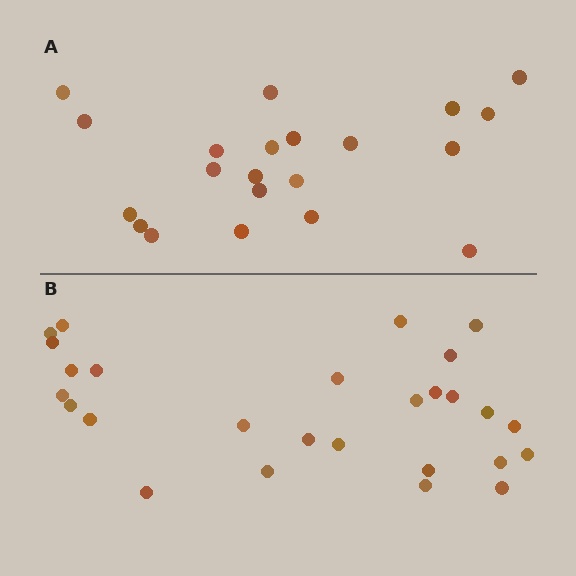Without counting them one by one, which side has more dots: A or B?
Region B (the bottom region) has more dots.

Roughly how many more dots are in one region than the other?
Region B has about 6 more dots than region A.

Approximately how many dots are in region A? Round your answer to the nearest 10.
About 20 dots. (The exact count is 21, which rounds to 20.)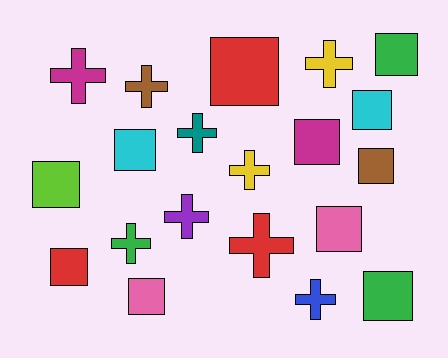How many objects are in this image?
There are 20 objects.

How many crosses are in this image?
There are 9 crosses.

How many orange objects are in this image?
There are no orange objects.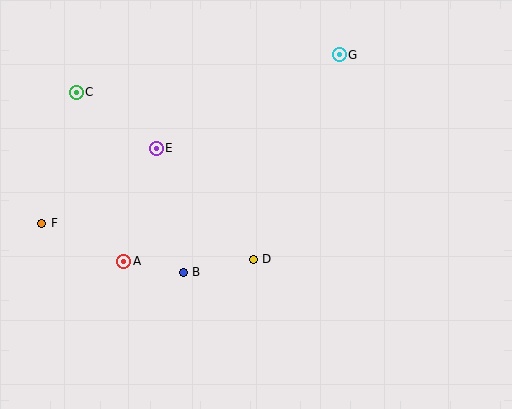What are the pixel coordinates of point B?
Point B is at (183, 272).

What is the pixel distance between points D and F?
The distance between D and F is 215 pixels.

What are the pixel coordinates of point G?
Point G is at (339, 55).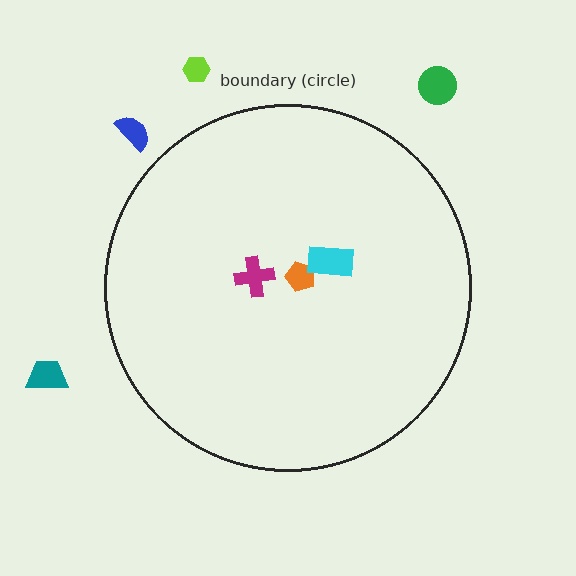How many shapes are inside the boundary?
3 inside, 4 outside.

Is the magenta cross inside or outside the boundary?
Inside.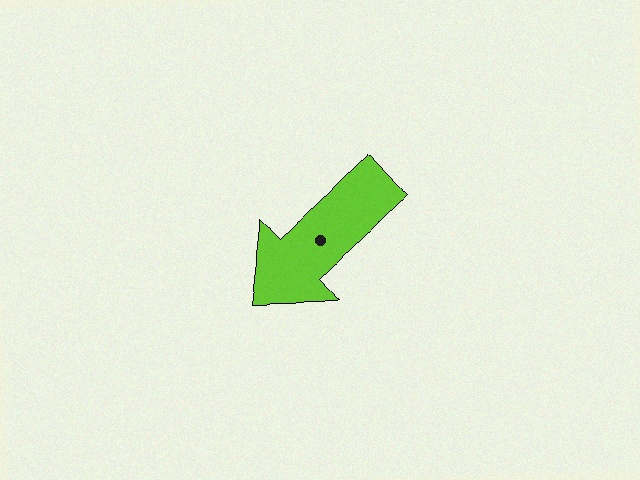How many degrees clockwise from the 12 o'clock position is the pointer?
Approximately 228 degrees.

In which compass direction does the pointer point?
Southwest.